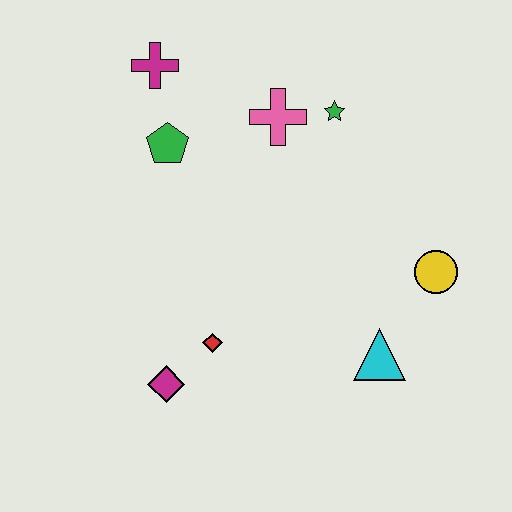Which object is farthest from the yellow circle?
The magenta cross is farthest from the yellow circle.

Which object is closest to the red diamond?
The magenta diamond is closest to the red diamond.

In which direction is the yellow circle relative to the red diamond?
The yellow circle is to the right of the red diamond.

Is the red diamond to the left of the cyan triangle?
Yes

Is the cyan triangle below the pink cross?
Yes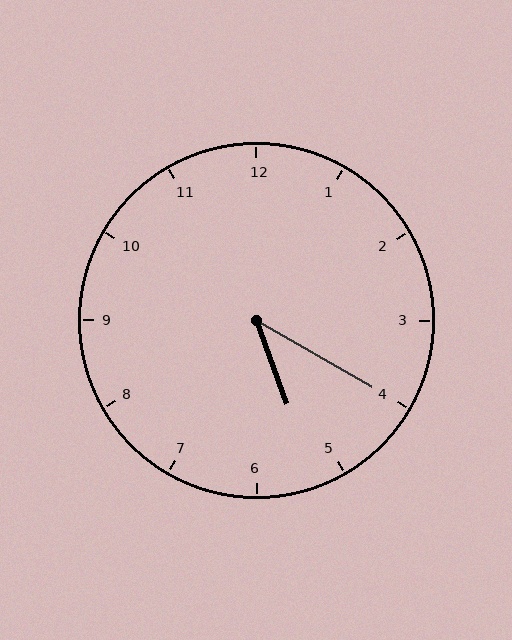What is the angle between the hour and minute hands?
Approximately 40 degrees.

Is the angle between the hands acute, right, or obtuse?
It is acute.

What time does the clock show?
5:20.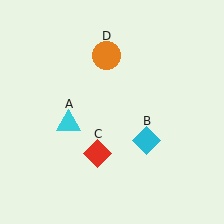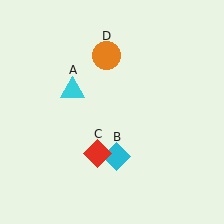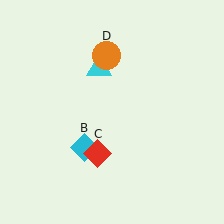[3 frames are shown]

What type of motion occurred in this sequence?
The cyan triangle (object A), cyan diamond (object B) rotated clockwise around the center of the scene.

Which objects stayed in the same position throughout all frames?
Red diamond (object C) and orange circle (object D) remained stationary.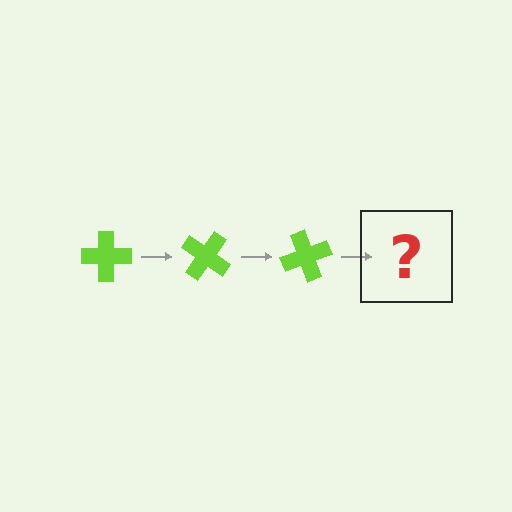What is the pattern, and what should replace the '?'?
The pattern is that the cross rotates 35 degrees each step. The '?' should be a lime cross rotated 105 degrees.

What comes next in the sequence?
The next element should be a lime cross rotated 105 degrees.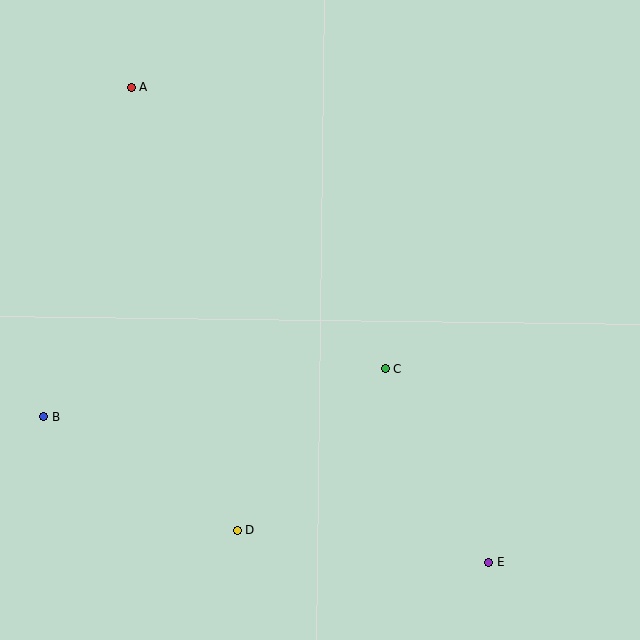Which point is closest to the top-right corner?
Point C is closest to the top-right corner.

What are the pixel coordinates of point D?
Point D is at (238, 530).